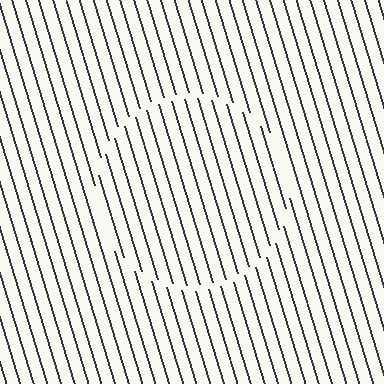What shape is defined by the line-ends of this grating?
An illusory circle. The interior of the shape contains the same grating, shifted by half a period — the contour is defined by the phase discontinuity where line-ends from the inner and outer gratings abut.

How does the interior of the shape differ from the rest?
The interior of the shape contains the same grating, shifted by half a period — the contour is defined by the phase discontinuity where line-ends from the inner and outer gratings abut.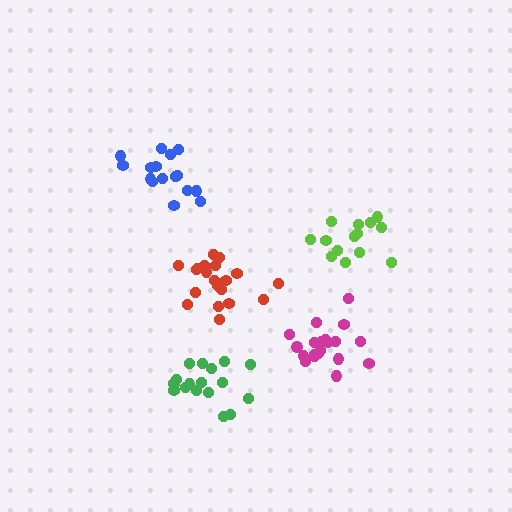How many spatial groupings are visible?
There are 5 spatial groupings.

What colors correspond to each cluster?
The clusters are colored: blue, magenta, green, red, lime.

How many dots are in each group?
Group 1: 17 dots, Group 2: 20 dots, Group 3: 17 dots, Group 4: 20 dots, Group 5: 14 dots (88 total).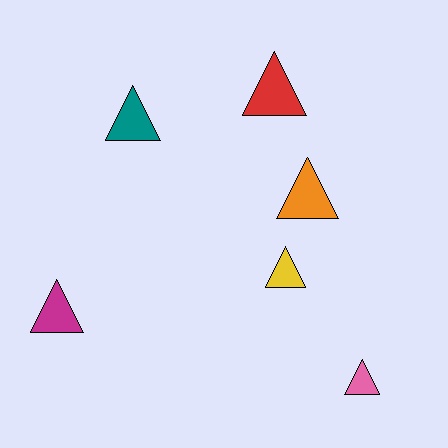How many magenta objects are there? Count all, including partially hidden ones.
There is 1 magenta object.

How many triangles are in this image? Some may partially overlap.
There are 6 triangles.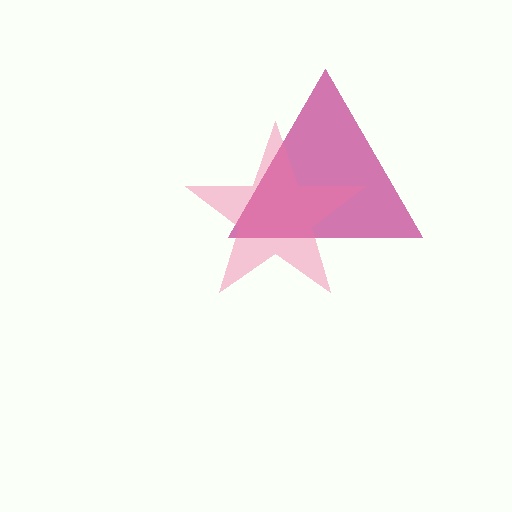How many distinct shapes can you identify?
There are 2 distinct shapes: a magenta triangle, a pink star.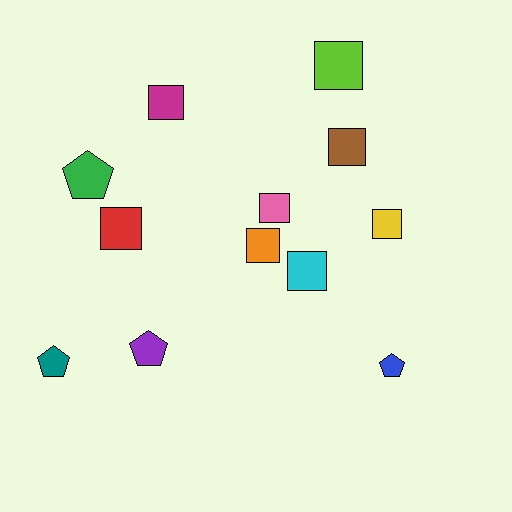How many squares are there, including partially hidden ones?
There are 8 squares.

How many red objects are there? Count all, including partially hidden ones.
There is 1 red object.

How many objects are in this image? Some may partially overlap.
There are 12 objects.